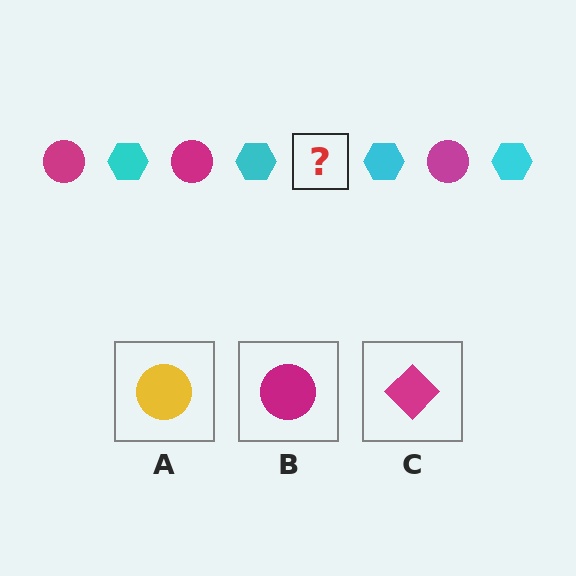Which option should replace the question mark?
Option B.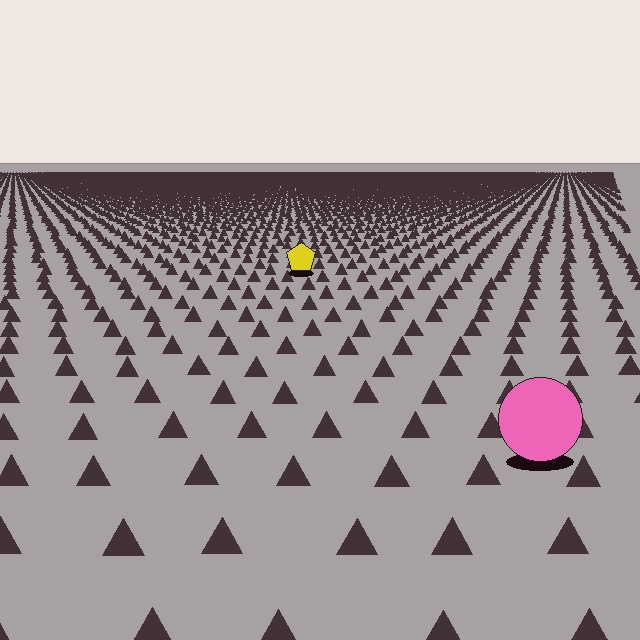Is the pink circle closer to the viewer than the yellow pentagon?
Yes. The pink circle is closer — you can tell from the texture gradient: the ground texture is coarser near it.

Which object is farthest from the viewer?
The yellow pentagon is farthest from the viewer. It appears smaller and the ground texture around it is denser.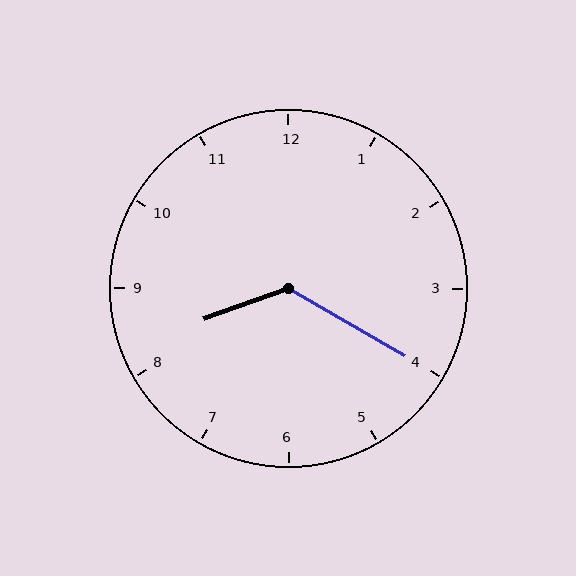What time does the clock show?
8:20.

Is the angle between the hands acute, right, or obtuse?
It is obtuse.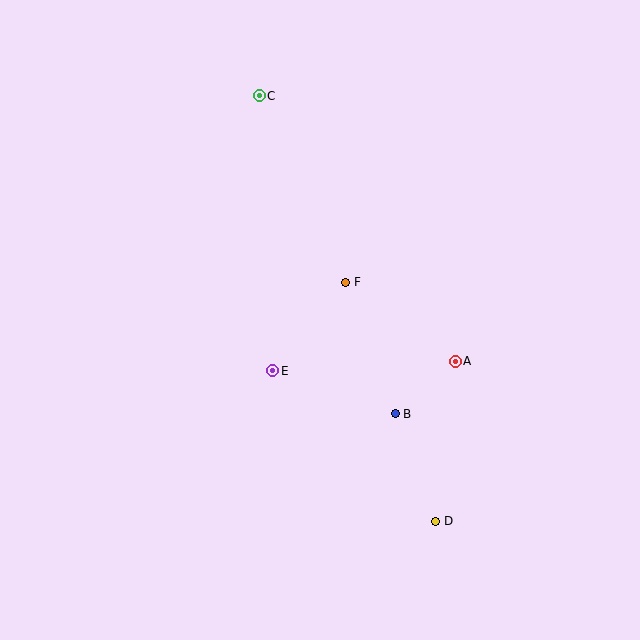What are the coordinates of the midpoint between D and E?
The midpoint between D and E is at (354, 446).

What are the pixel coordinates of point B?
Point B is at (395, 414).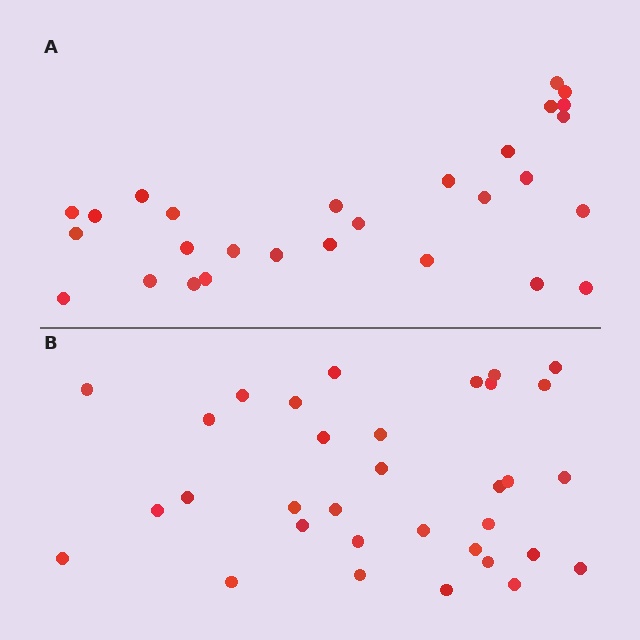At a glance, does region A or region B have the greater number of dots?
Region B (the bottom region) has more dots.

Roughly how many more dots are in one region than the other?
Region B has about 5 more dots than region A.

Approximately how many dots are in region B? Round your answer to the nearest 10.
About 30 dots. (The exact count is 33, which rounds to 30.)